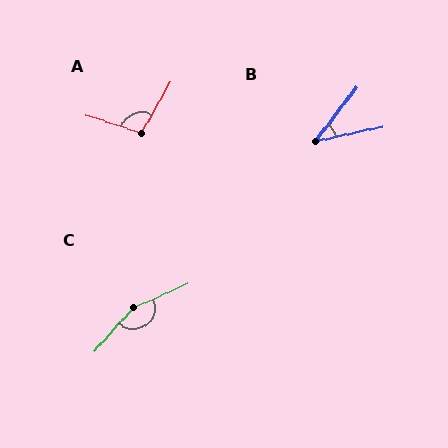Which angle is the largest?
C, at approximately 156 degrees.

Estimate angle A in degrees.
Approximately 102 degrees.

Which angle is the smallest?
B, at approximately 40 degrees.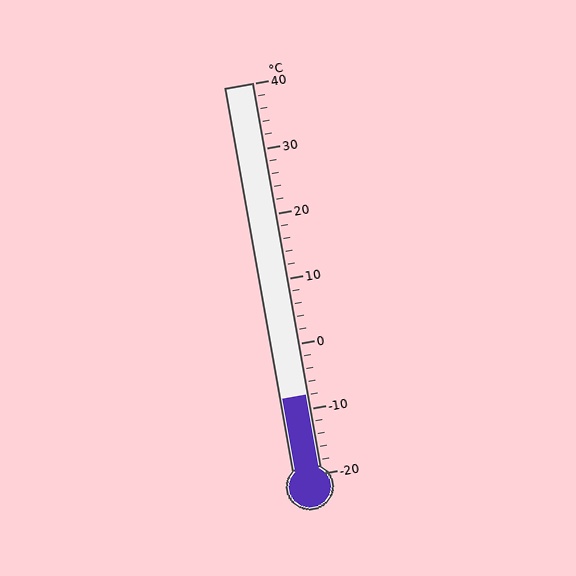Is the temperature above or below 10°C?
The temperature is below 10°C.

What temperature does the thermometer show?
The thermometer shows approximately -8°C.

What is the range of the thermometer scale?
The thermometer scale ranges from -20°C to 40°C.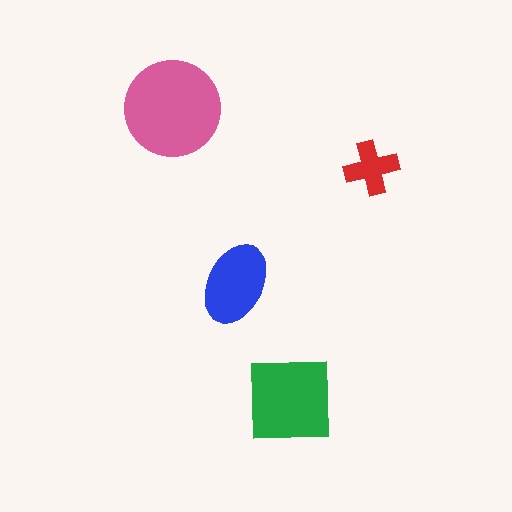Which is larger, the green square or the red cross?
The green square.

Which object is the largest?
The pink circle.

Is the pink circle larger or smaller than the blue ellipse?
Larger.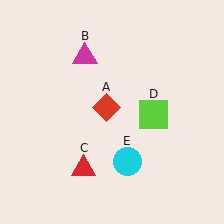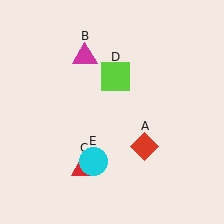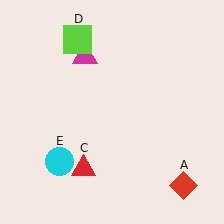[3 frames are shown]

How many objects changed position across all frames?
3 objects changed position: red diamond (object A), lime square (object D), cyan circle (object E).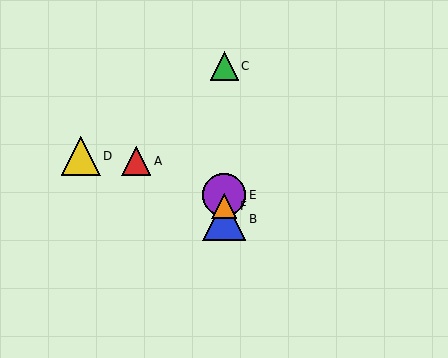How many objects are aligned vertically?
4 objects (B, C, E, F) are aligned vertically.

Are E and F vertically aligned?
Yes, both are at x≈224.